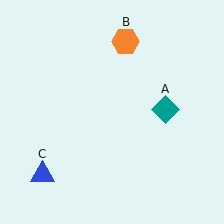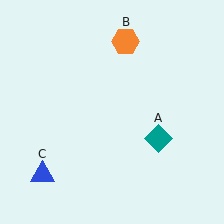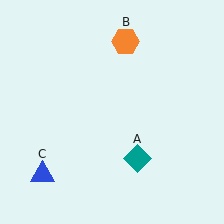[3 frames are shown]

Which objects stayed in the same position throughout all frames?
Orange hexagon (object B) and blue triangle (object C) remained stationary.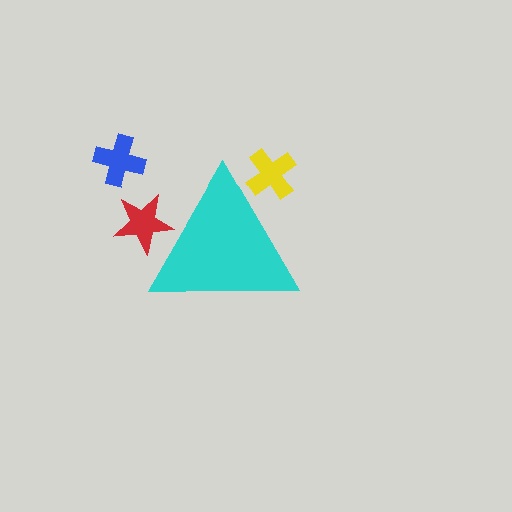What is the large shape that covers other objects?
A cyan triangle.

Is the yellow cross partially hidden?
Yes, the yellow cross is partially hidden behind the cyan triangle.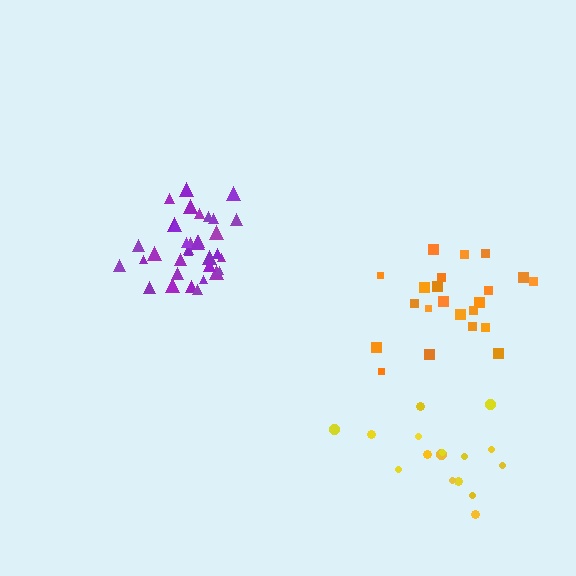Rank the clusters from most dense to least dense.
purple, yellow, orange.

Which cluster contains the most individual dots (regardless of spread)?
Purple (34).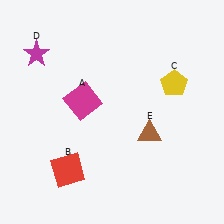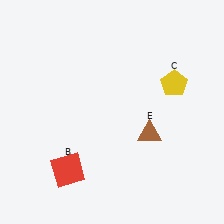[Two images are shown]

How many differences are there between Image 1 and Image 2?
There are 2 differences between the two images.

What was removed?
The magenta square (A), the magenta star (D) were removed in Image 2.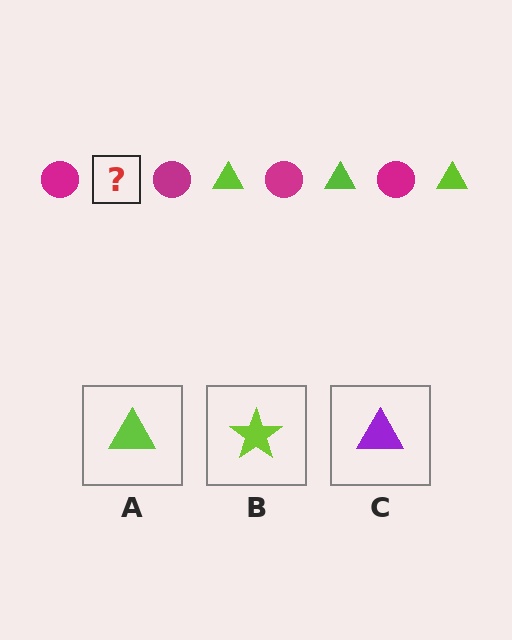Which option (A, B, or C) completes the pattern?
A.